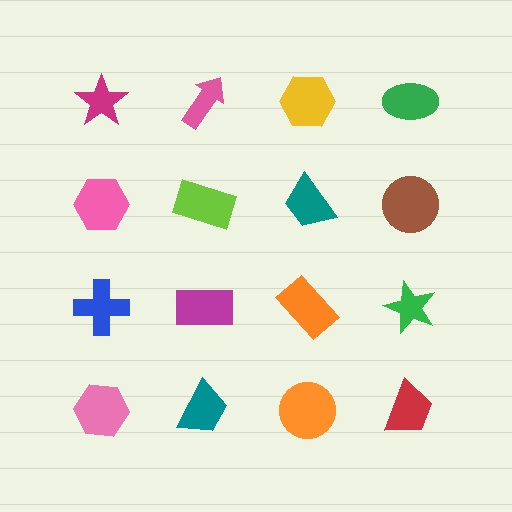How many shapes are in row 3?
4 shapes.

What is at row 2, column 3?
A teal trapezoid.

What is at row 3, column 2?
A magenta rectangle.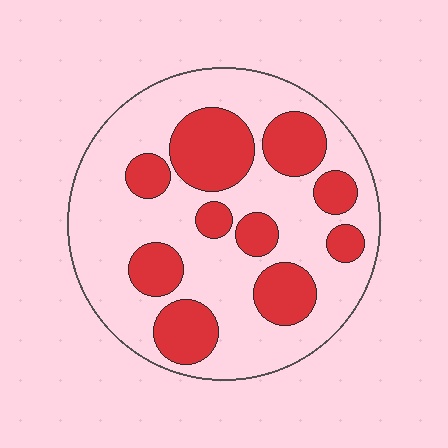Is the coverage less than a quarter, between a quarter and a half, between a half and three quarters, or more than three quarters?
Between a quarter and a half.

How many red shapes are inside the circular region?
10.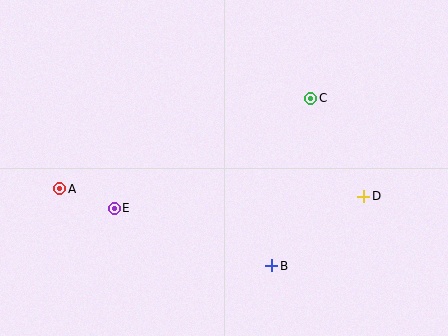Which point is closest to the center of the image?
Point B at (272, 266) is closest to the center.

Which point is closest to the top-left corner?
Point A is closest to the top-left corner.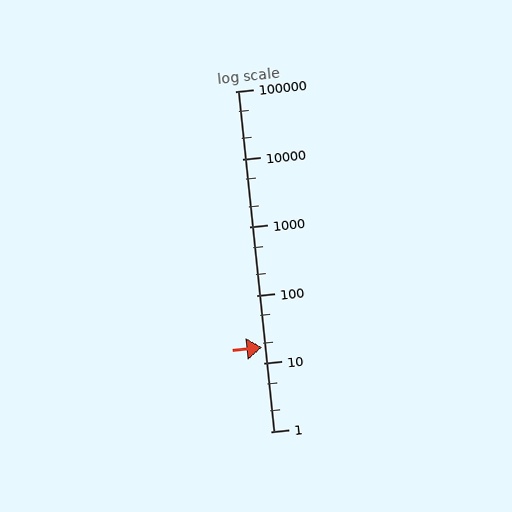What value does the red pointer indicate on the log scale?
The pointer indicates approximately 17.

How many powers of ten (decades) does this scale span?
The scale spans 5 decades, from 1 to 100000.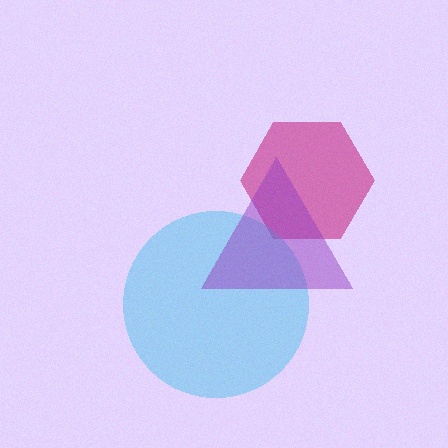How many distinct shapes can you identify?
There are 3 distinct shapes: a magenta hexagon, a cyan circle, a purple triangle.